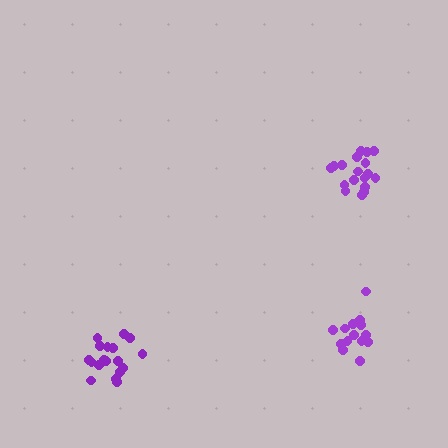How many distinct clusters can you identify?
There are 3 distinct clusters.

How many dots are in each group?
Group 1: 14 dots, Group 2: 18 dots, Group 3: 18 dots (50 total).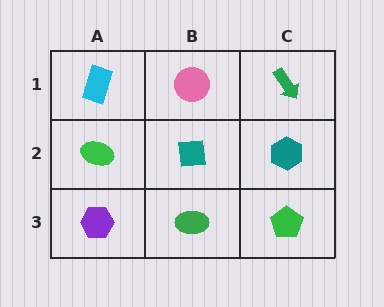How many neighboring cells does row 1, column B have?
3.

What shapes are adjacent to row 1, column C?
A teal hexagon (row 2, column C), a pink circle (row 1, column B).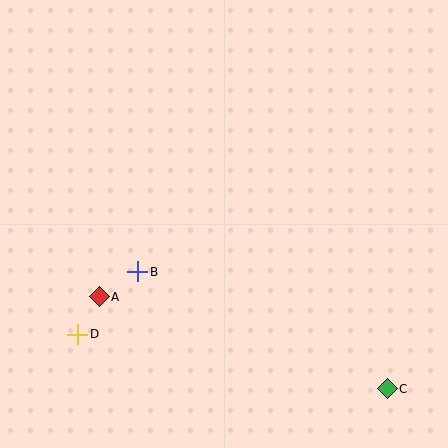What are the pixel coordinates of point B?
Point B is at (138, 272).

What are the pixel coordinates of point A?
Point A is at (99, 297).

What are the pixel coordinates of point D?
Point D is at (78, 334).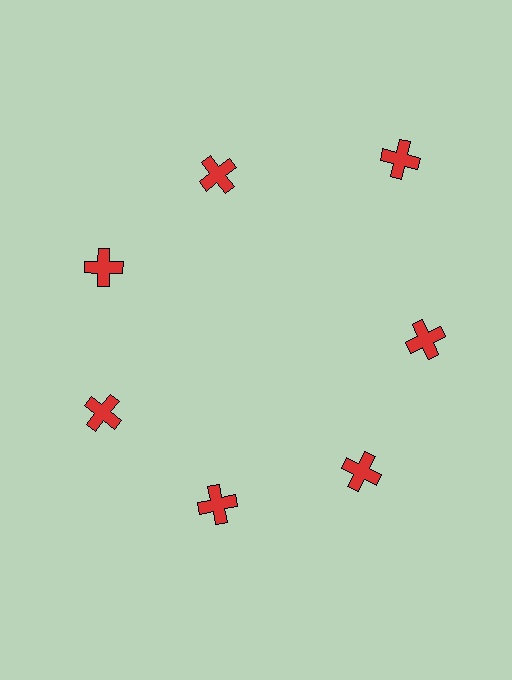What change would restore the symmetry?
The symmetry would be restored by moving it inward, back onto the ring so that all 7 crosses sit at equal angles and equal distance from the center.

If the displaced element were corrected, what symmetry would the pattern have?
It would have 7-fold rotational symmetry — the pattern would map onto itself every 51 degrees.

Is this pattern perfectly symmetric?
No. The 7 red crosses are arranged in a ring, but one element near the 1 o'clock position is pushed outward from the center, breaking the 7-fold rotational symmetry.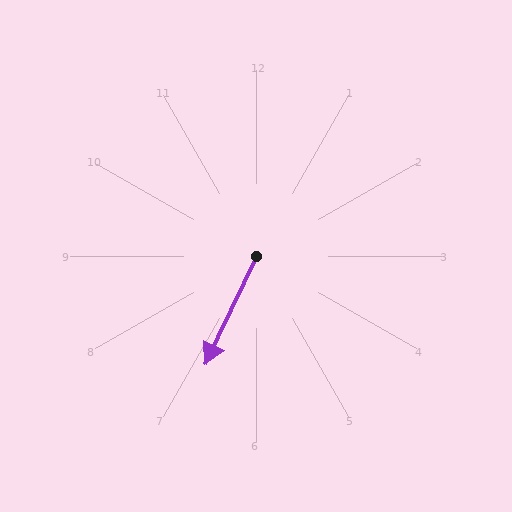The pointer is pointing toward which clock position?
Roughly 7 o'clock.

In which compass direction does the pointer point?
Southwest.